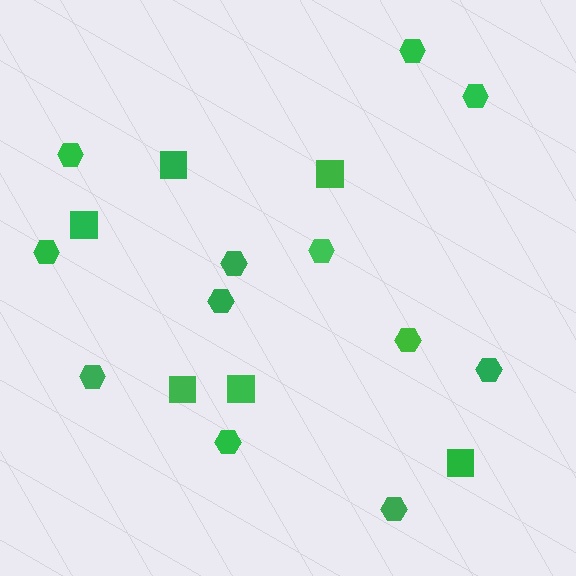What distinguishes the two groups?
There are 2 groups: one group of squares (6) and one group of hexagons (12).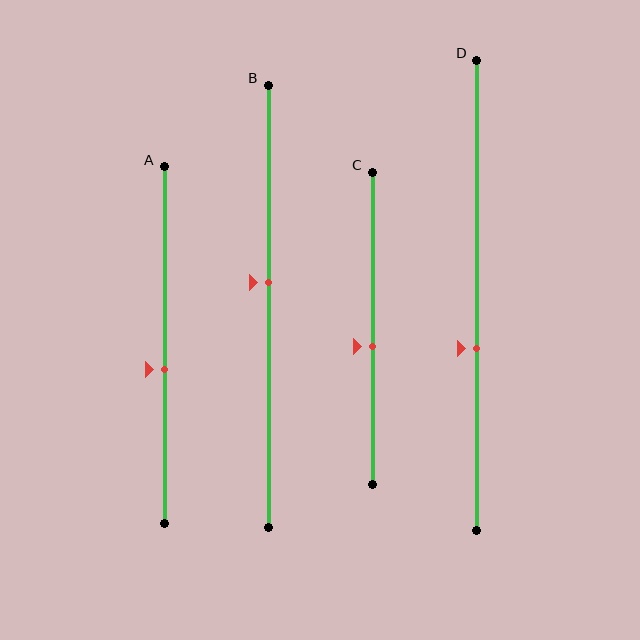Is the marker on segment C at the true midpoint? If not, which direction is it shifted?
No, the marker on segment C is shifted downward by about 6% of the segment length.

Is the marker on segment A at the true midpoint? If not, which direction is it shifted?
No, the marker on segment A is shifted downward by about 7% of the segment length.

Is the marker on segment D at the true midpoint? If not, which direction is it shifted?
No, the marker on segment D is shifted downward by about 11% of the segment length.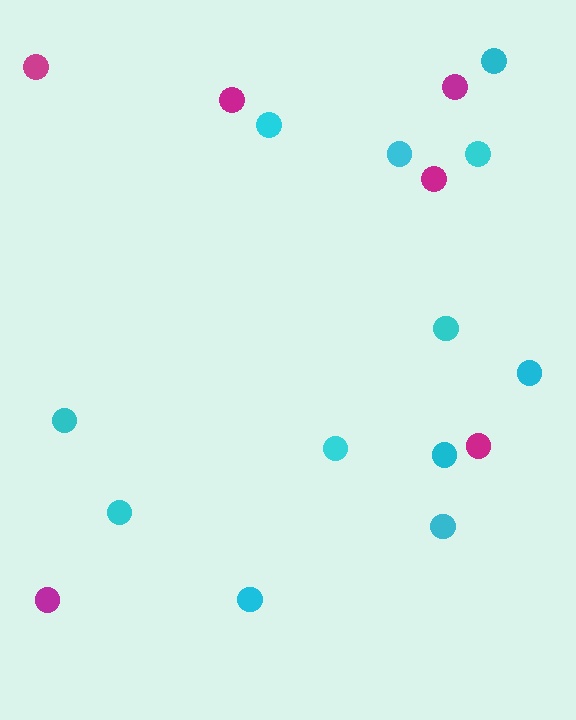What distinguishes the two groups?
There are 2 groups: one group of cyan circles (12) and one group of magenta circles (6).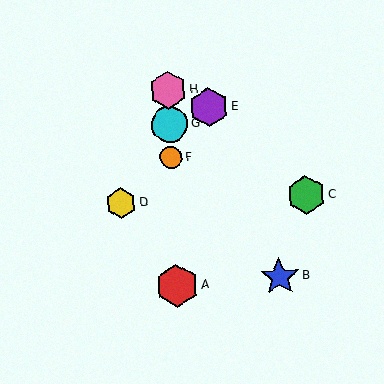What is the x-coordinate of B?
Object B is at x≈280.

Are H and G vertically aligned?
Yes, both are at x≈168.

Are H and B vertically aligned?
No, H is at x≈168 and B is at x≈280.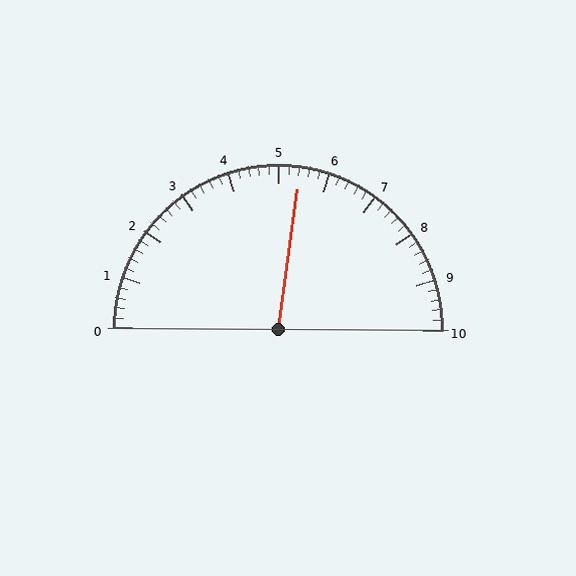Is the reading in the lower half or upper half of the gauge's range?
The reading is in the upper half of the range (0 to 10).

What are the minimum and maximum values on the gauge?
The gauge ranges from 0 to 10.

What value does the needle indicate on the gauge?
The needle indicates approximately 5.4.